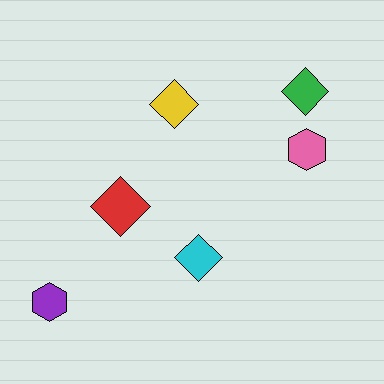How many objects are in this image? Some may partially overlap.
There are 6 objects.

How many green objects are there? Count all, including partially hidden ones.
There is 1 green object.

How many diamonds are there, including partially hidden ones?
There are 4 diamonds.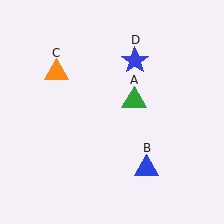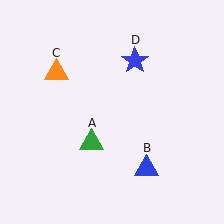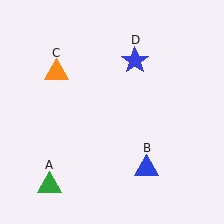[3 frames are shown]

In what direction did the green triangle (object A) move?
The green triangle (object A) moved down and to the left.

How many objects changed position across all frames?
1 object changed position: green triangle (object A).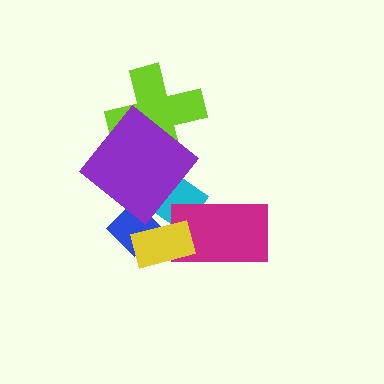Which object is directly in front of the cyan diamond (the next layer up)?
The magenta rectangle is directly in front of the cyan diamond.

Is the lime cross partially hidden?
Yes, it is partially covered by another shape.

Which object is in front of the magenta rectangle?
The yellow rectangle is in front of the magenta rectangle.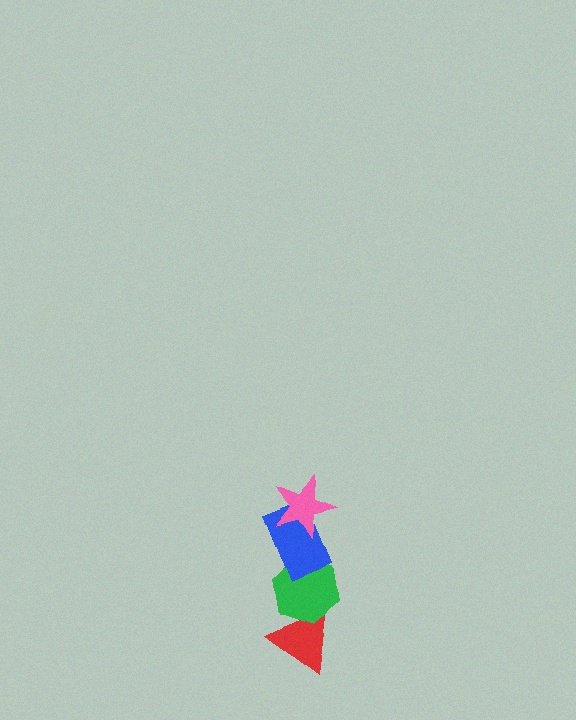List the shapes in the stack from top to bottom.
From top to bottom: the pink star, the blue rectangle, the green hexagon, the red triangle.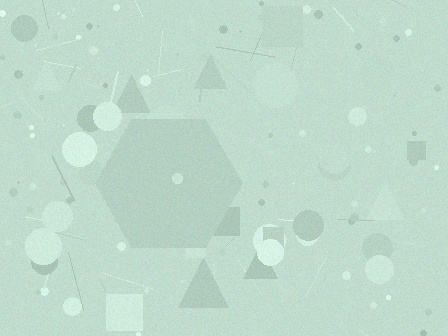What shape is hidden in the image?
A hexagon is hidden in the image.